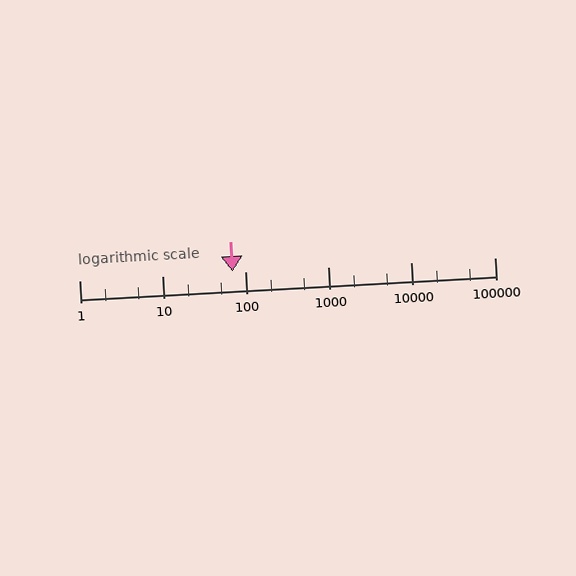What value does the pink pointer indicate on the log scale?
The pointer indicates approximately 70.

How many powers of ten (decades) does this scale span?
The scale spans 5 decades, from 1 to 100000.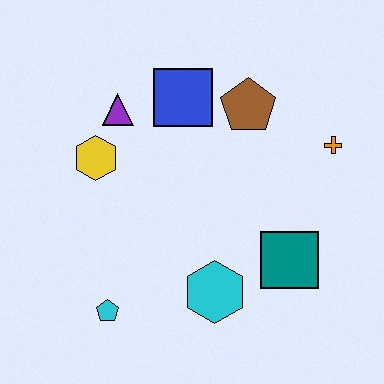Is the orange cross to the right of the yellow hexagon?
Yes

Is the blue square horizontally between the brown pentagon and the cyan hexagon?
No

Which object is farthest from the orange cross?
The cyan pentagon is farthest from the orange cross.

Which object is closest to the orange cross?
The brown pentagon is closest to the orange cross.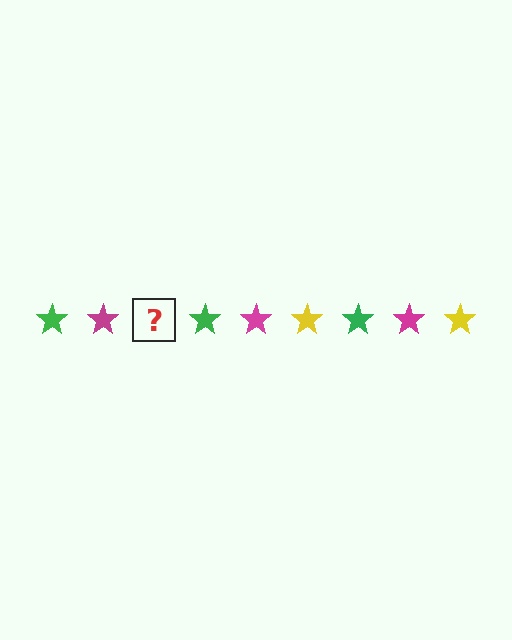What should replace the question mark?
The question mark should be replaced with a yellow star.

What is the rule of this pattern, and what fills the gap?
The rule is that the pattern cycles through green, magenta, yellow stars. The gap should be filled with a yellow star.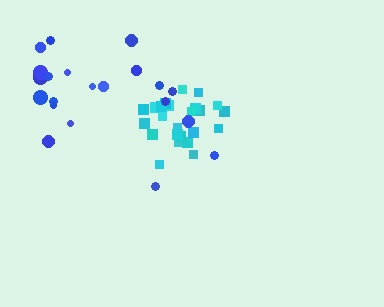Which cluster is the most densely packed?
Cyan.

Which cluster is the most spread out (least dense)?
Blue.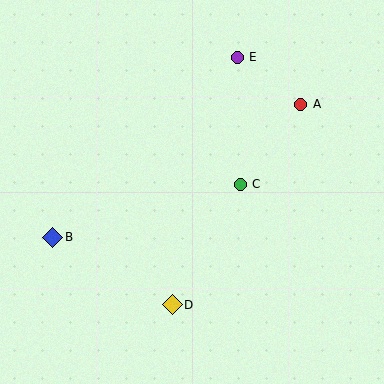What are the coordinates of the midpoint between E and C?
The midpoint between E and C is at (239, 121).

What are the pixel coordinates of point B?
Point B is at (53, 237).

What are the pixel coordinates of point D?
Point D is at (172, 305).